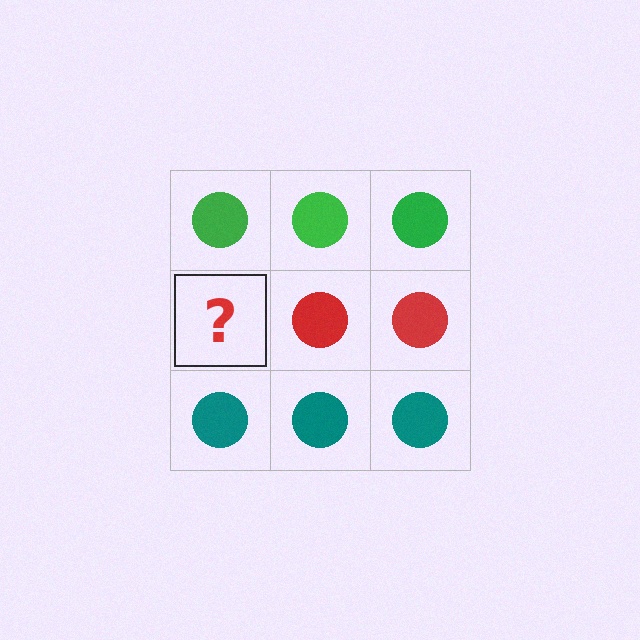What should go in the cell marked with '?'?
The missing cell should contain a red circle.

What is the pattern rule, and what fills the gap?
The rule is that each row has a consistent color. The gap should be filled with a red circle.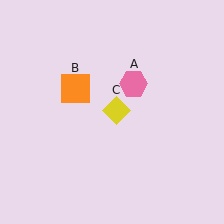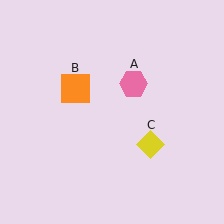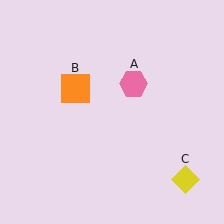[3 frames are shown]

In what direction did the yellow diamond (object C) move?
The yellow diamond (object C) moved down and to the right.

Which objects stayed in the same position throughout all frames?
Pink hexagon (object A) and orange square (object B) remained stationary.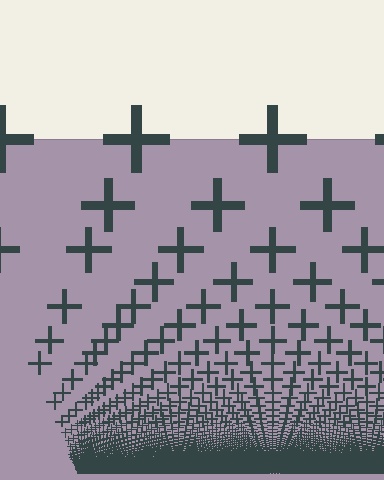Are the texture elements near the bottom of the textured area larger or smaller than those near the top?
Smaller. The gradient is inverted — elements near the bottom are smaller and denser.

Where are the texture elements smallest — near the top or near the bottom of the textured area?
Near the bottom.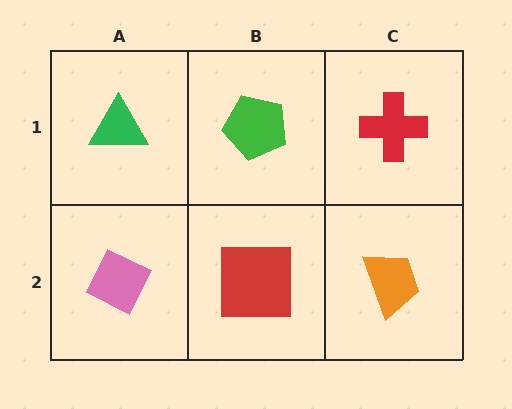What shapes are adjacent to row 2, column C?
A red cross (row 1, column C), a red square (row 2, column B).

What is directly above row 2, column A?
A green triangle.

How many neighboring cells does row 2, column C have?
2.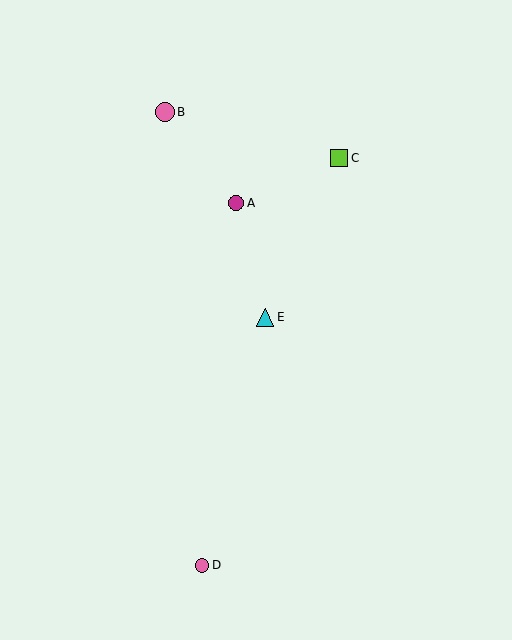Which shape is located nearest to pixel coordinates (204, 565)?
The pink circle (labeled D) at (202, 565) is nearest to that location.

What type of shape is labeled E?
Shape E is a cyan triangle.